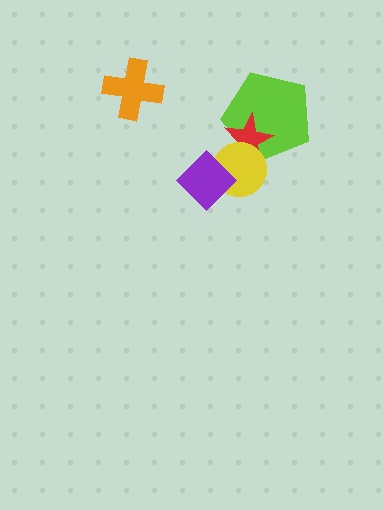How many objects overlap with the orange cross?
0 objects overlap with the orange cross.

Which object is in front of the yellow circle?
The purple diamond is in front of the yellow circle.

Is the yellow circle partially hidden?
Yes, it is partially covered by another shape.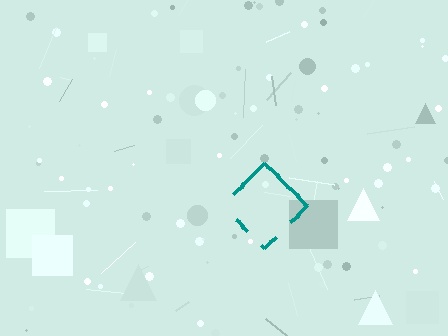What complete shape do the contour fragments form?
The contour fragments form a diamond.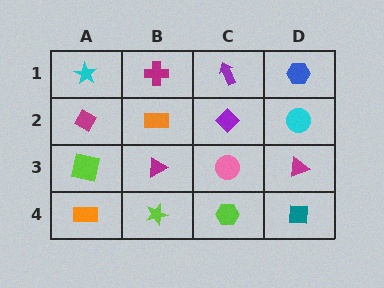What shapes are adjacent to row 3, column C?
A purple diamond (row 2, column C), a lime hexagon (row 4, column C), a magenta triangle (row 3, column B), a magenta triangle (row 3, column D).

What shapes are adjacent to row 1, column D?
A cyan circle (row 2, column D), a purple arrow (row 1, column C).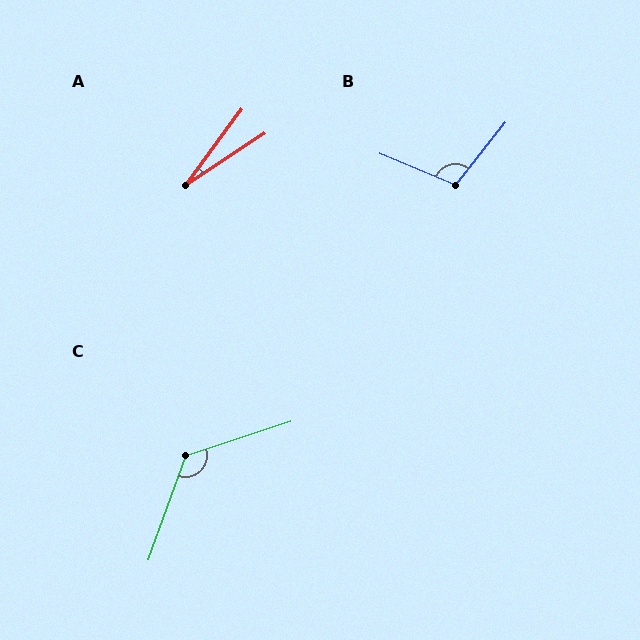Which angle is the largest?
C, at approximately 128 degrees.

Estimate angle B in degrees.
Approximately 106 degrees.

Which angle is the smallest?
A, at approximately 21 degrees.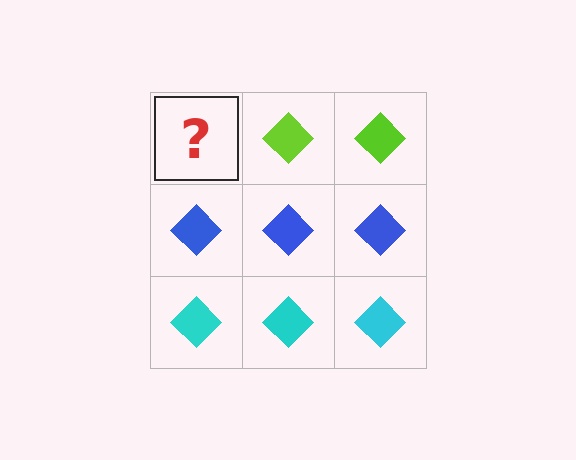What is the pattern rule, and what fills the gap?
The rule is that each row has a consistent color. The gap should be filled with a lime diamond.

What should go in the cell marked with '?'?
The missing cell should contain a lime diamond.